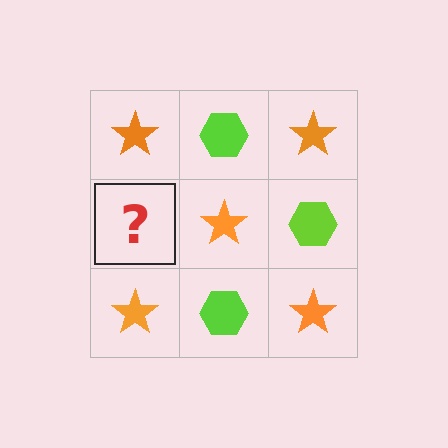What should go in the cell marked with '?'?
The missing cell should contain a lime hexagon.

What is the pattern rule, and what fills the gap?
The rule is that it alternates orange star and lime hexagon in a checkerboard pattern. The gap should be filled with a lime hexagon.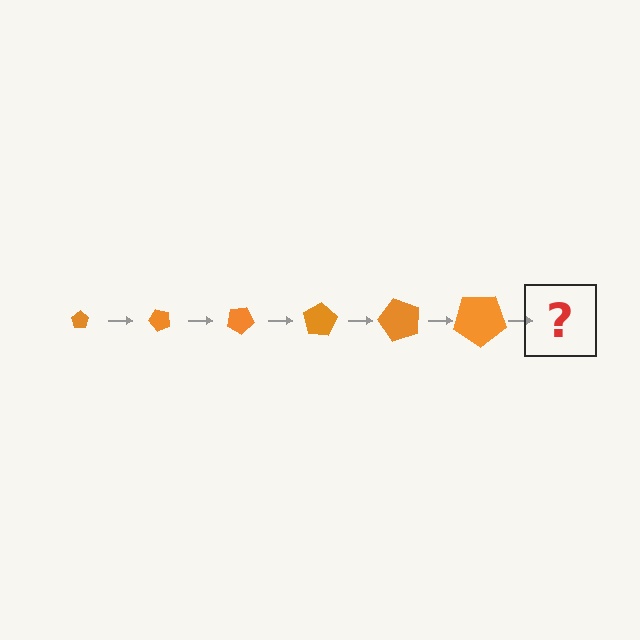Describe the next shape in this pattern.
It should be a pentagon, larger than the previous one and rotated 300 degrees from the start.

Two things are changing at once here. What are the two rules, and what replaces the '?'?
The two rules are that the pentagon grows larger each step and it rotates 50 degrees each step. The '?' should be a pentagon, larger than the previous one and rotated 300 degrees from the start.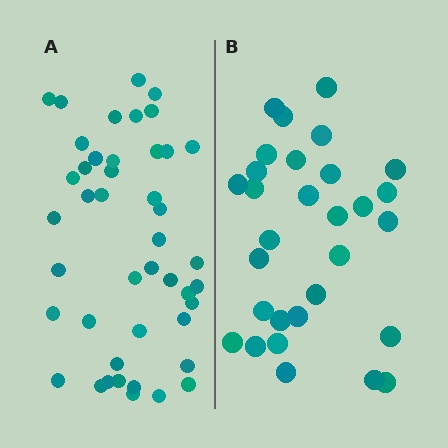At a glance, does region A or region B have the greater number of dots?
Region A (the left region) has more dots.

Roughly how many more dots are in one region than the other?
Region A has approximately 15 more dots than region B.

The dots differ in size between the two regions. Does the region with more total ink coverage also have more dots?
No. Region B has more total ink coverage because its dots are larger, but region A actually contains more individual dots. Total area can be misleading — the number of items is what matters here.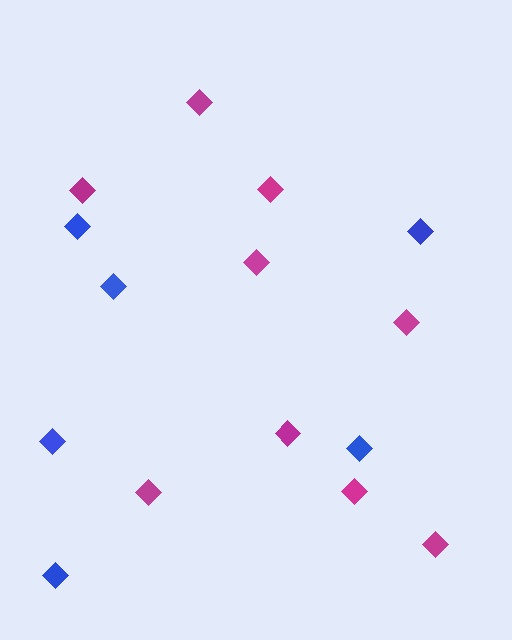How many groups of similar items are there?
There are 2 groups: one group of blue diamonds (6) and one group of magenta diamonds (9).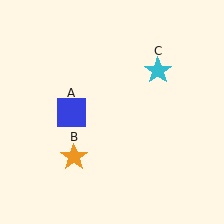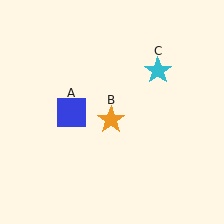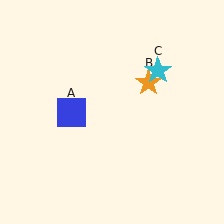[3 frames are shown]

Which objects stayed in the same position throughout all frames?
Blue square (object A) and cyan star (object C) remained stationary.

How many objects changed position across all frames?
1 object changed position: orange star (object B).